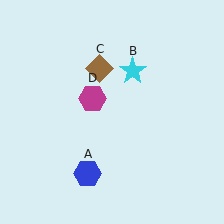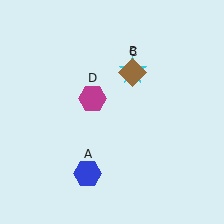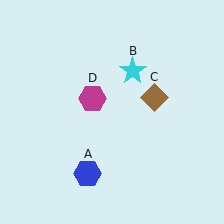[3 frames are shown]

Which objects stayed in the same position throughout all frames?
Blue hexagon (object A) and cyan star (object B) and magenta hexagon (object D) remained stationary.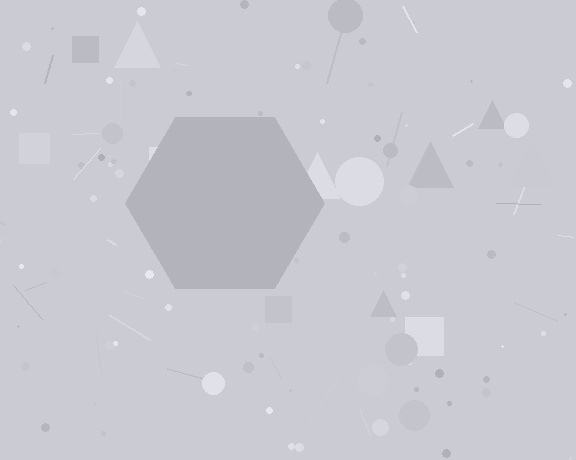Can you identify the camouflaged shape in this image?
The camouflaged shape is a hexagon.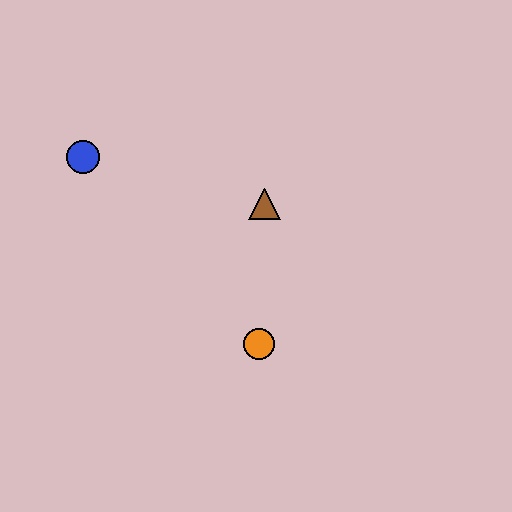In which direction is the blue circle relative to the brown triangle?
The blue circle is to the left of the brown triangle.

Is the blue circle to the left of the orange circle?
Yes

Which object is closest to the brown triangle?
The orange circle is closest to the brown triangle.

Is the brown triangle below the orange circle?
No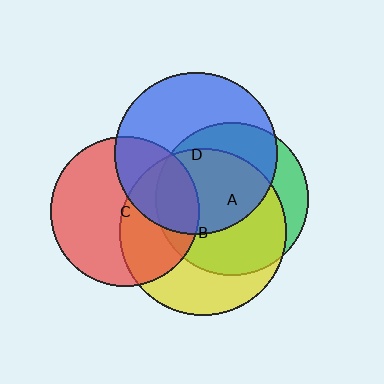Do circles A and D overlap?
Yes.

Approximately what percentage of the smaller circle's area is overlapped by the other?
Approximately 55%.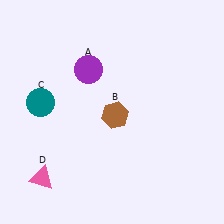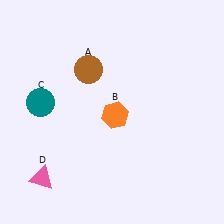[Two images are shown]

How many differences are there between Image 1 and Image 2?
There are 2 differences between the two images.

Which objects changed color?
A changed from purple to brown. B changed from brown to orange.